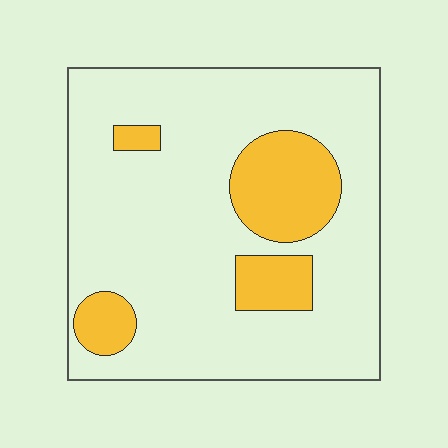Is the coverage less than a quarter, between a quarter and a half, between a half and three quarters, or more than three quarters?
Less than a quarter.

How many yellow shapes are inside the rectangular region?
4.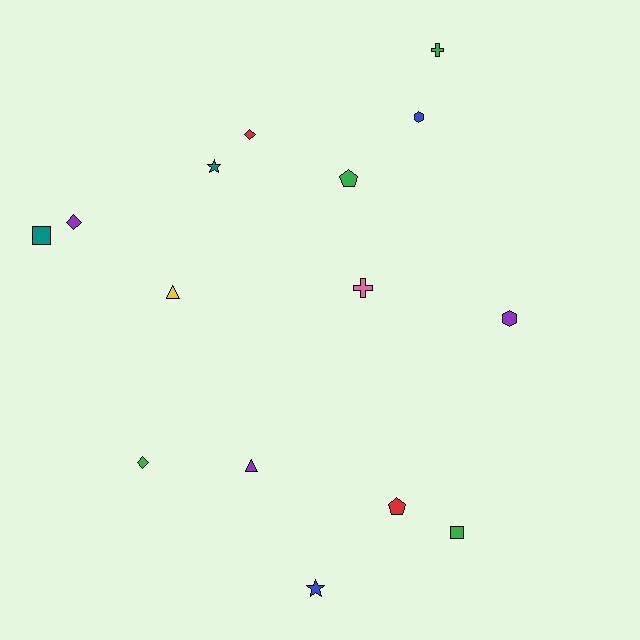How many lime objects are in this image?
There are no lime objects.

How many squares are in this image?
There are 2 squares.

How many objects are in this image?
There are 15 objects.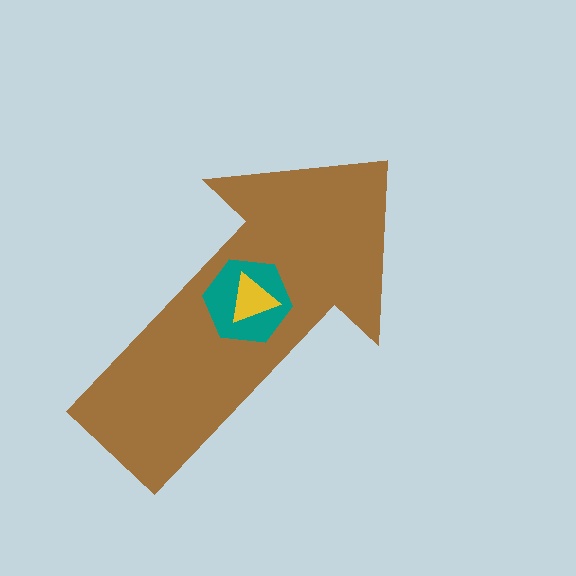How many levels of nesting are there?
3.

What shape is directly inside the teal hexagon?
The yellow triangle.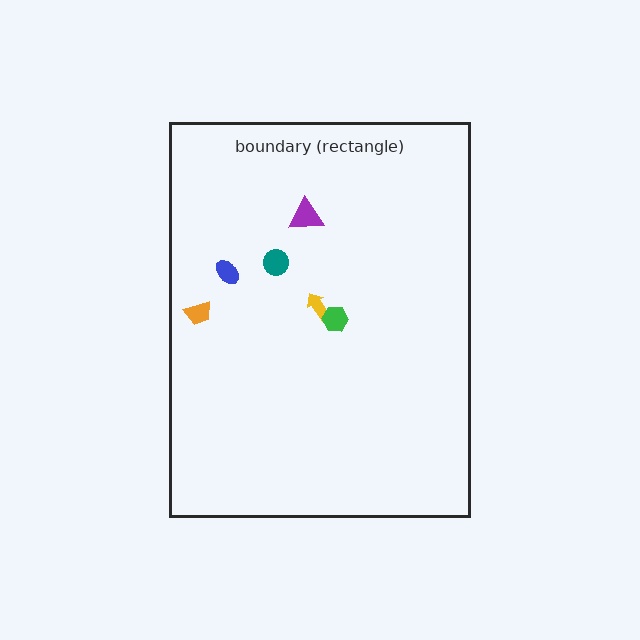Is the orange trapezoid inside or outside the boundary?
Inside.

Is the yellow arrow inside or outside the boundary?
Inside.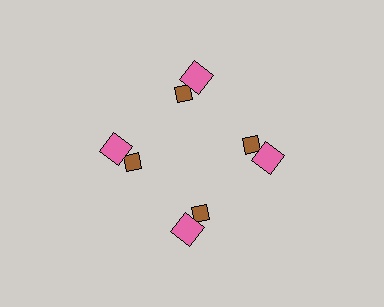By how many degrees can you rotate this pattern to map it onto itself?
The pattern maps onto itself every 90 degrees of rotation.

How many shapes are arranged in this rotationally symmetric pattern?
There are 8 shapes, arranged in 4 groups of 2.